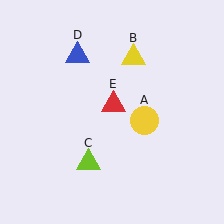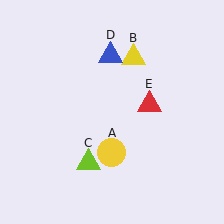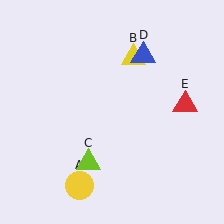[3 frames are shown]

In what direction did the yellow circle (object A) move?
The yellow circle (object A) moved down and to the left.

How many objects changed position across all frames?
3 objects changed position: yellow circle (object A), blue triangle (object D), red triangle (object E).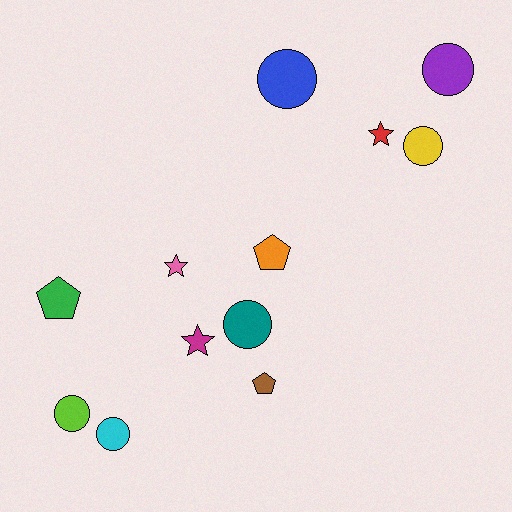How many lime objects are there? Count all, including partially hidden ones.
There is 1 lime object.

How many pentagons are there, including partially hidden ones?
There are 3 pentagons.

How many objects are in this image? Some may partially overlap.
There are 12 objects.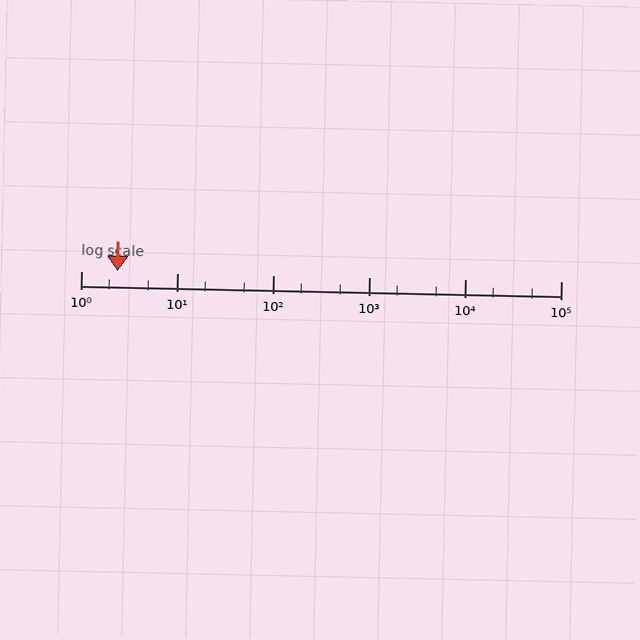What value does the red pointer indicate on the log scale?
The pointer indicates approximately 2.4.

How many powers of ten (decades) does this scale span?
The scale spans 5 decades, from 1 to 100000.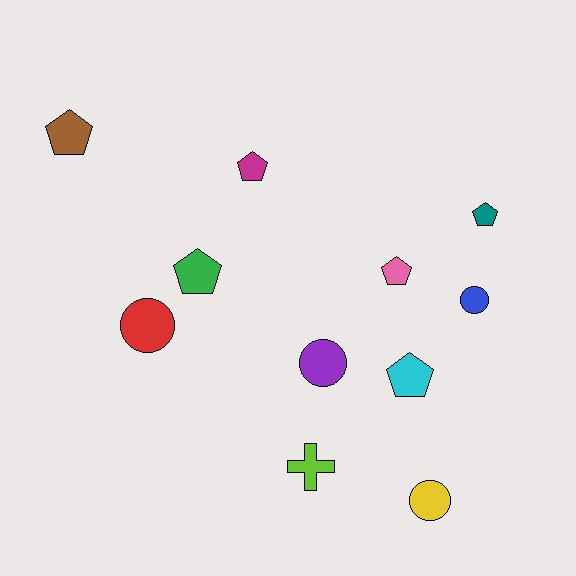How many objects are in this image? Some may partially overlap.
There are 11 objects.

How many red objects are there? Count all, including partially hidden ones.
There is 1 red object.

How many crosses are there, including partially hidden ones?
There is 1 cross.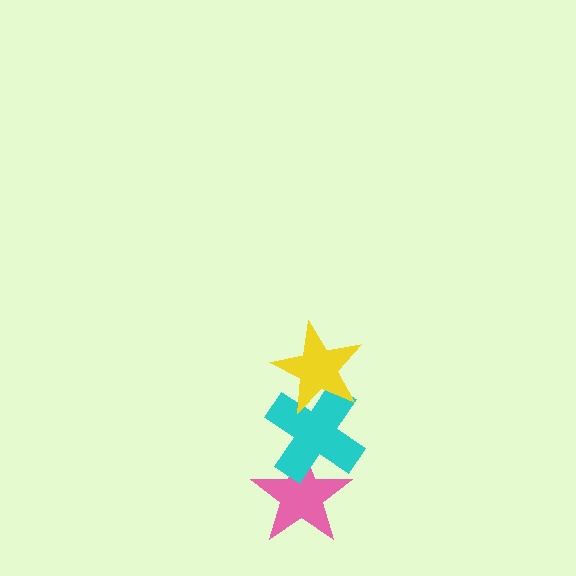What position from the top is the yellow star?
The yellow star is 1st from the top.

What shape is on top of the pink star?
The cyan cross is on top of the pink star.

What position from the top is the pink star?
The pink star is 3rd from the top.